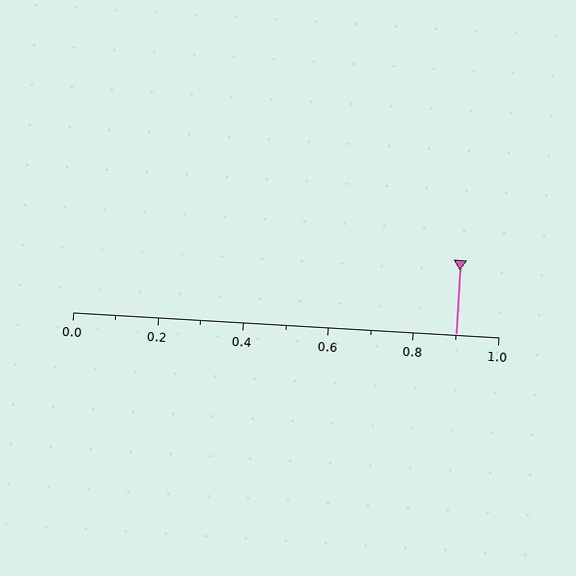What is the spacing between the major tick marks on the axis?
The major ticks are spaced 0.2 apart.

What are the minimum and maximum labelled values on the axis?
The axis runs from 0.0 to 1.0.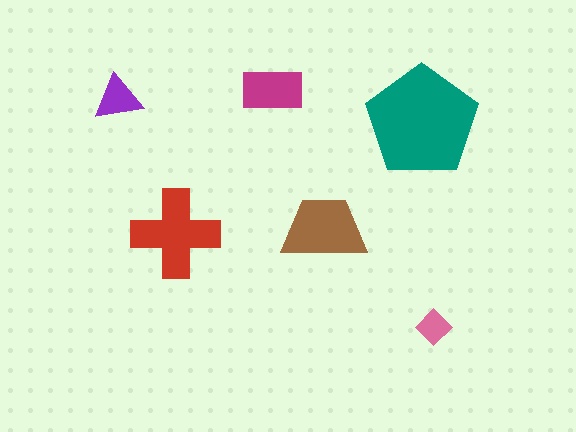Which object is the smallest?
The pink diamond.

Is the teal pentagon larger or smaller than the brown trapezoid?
Larger.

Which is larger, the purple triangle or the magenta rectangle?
The magenta rectangle.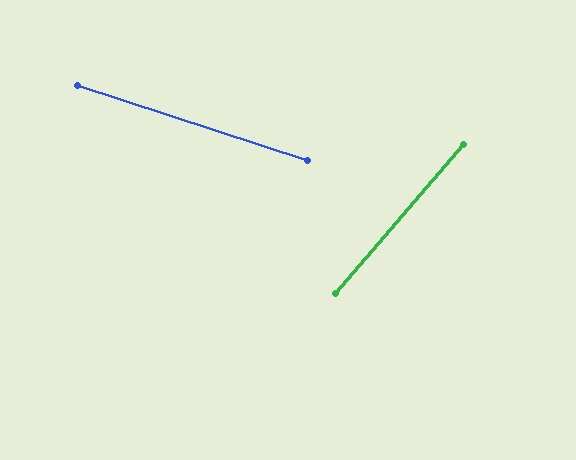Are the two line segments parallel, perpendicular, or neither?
Neither parallel nor perpendicular — they differ by about 67°.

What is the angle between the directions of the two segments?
Approximately 67 degrees.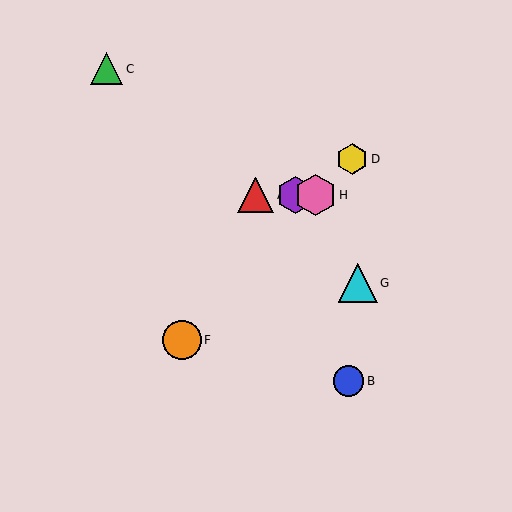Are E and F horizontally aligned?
No, E is at y≈195 and F is at y≈340.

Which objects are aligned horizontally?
Objects A, E, H are aligned horizontally.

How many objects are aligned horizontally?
3 objects (A, E, H) are aligned horizontally.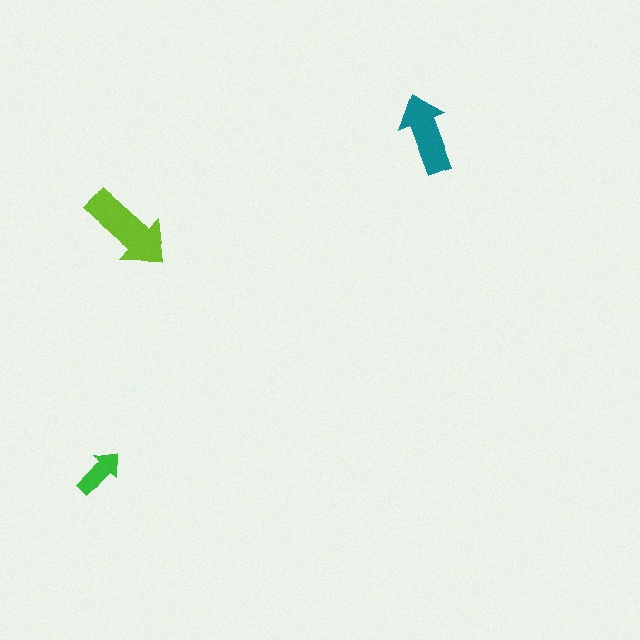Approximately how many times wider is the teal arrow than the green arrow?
About 1.5 times wider.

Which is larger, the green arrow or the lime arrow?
The lime one.